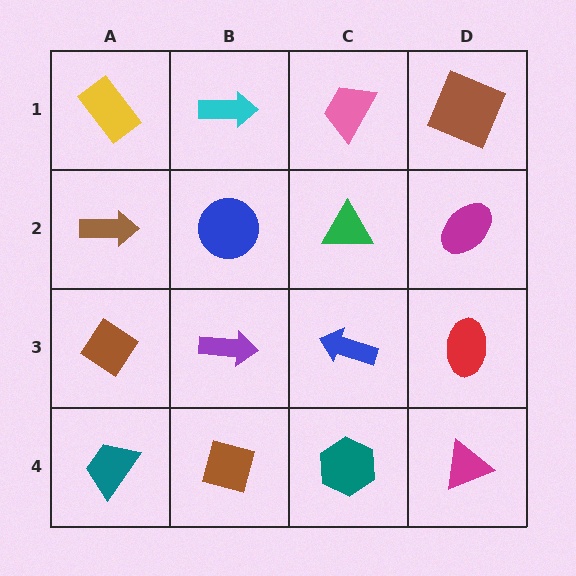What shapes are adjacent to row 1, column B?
A blue circle (row 2, column B), a yellow rectangle (row 1, column A), a pink trapezoid (row 1, column C).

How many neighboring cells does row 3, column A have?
3.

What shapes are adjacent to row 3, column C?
A green triangle (row 2, column C), a teal hexagon (row 4, column C), a purple arrow (row 3, column B), a red ellipse (row 3, column D).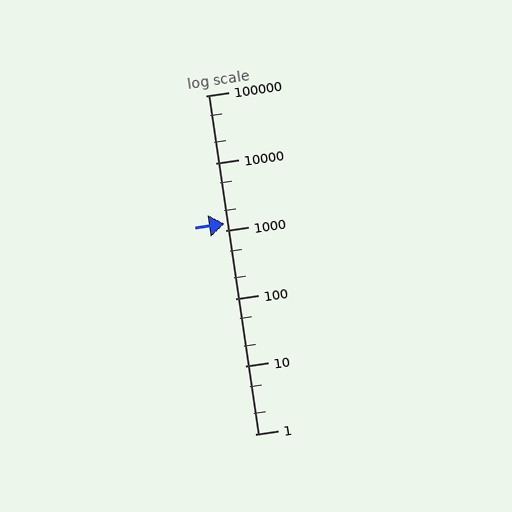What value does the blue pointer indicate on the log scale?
The pointer indicates approximately 1300.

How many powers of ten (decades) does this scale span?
The scale spans 5 decades, from 1 to 100000.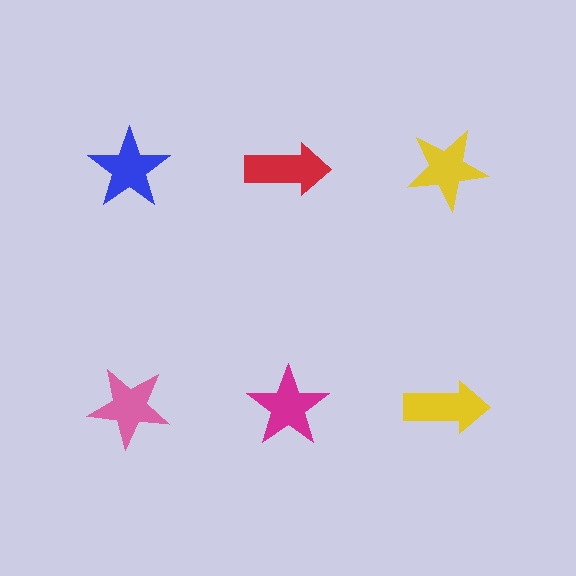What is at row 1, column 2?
A red arrow.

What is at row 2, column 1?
A pink star.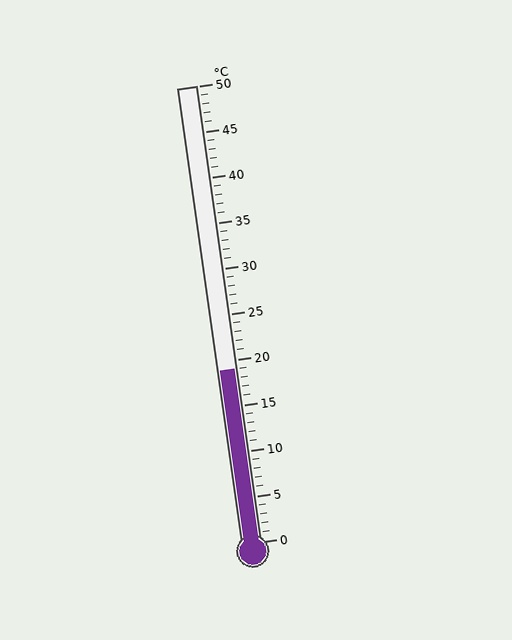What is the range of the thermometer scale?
The thermometer scale ranges from 0°C to 50°C.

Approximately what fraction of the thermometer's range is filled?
The thermometer is filled to approximately 40% of its range.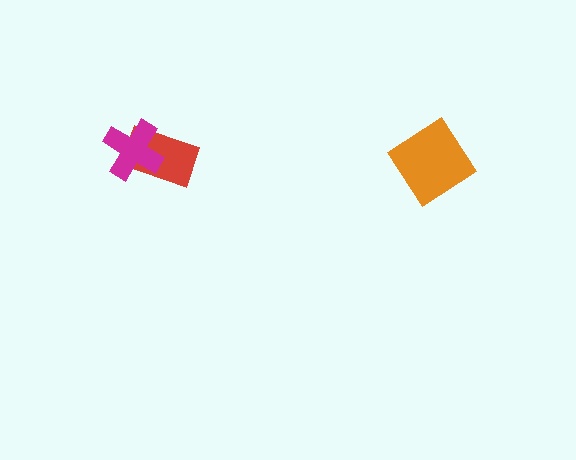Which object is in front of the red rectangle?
The magenta cross is in front of the red rectangle.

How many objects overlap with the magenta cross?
1 object overlaps with the magenta cross.